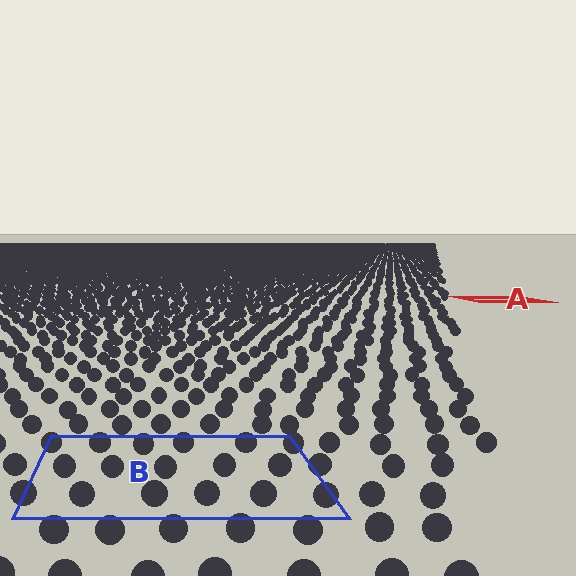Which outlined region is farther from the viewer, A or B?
Region A is farther from the viewer — the texture elements inside it appear smaller and more densely packed.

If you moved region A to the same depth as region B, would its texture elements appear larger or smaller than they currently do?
They would appear larger. At a closer depth, the same texture elements are projected at a bigger on-screen size.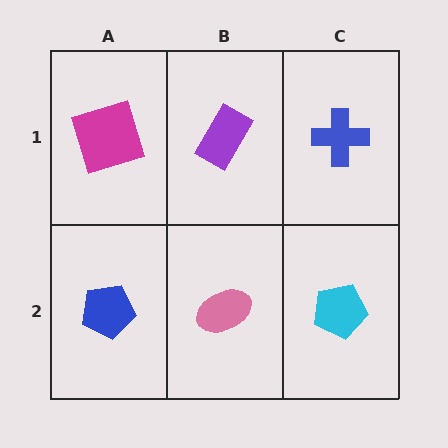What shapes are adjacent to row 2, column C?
A blue cross (row 1, column C), a pink ellipse (row 2, column B).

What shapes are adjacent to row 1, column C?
A cyan pentagon (row 2, column C), a purple rectangle (row 1, column B).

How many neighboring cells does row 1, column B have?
3.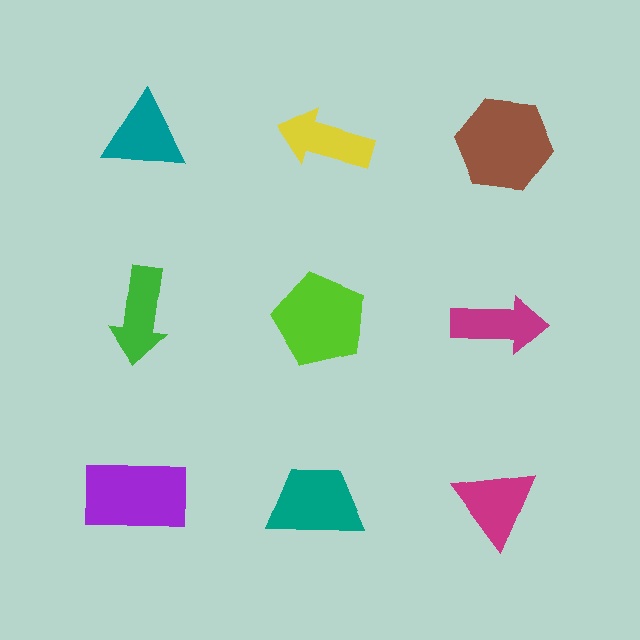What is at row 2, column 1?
A green arrow.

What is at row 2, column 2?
A lime pentagon.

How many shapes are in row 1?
3 shapes.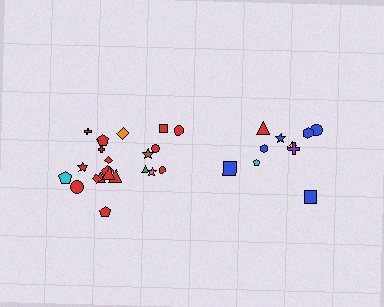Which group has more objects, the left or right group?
The left group.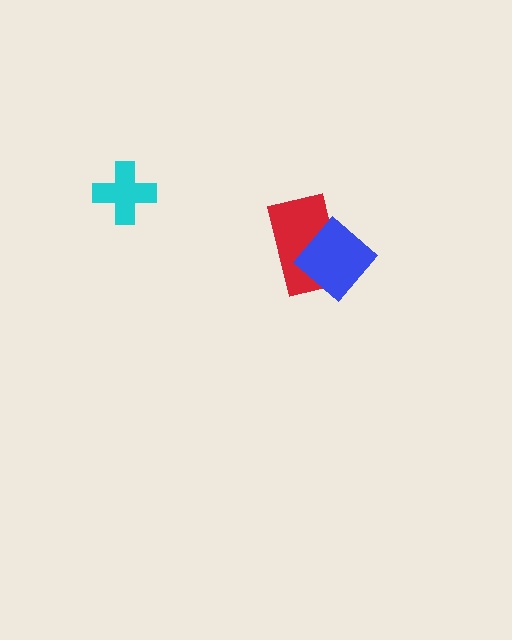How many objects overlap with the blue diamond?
1 object overlaps with the blue diamond.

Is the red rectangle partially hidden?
Yes, it is partially covered by another shape.